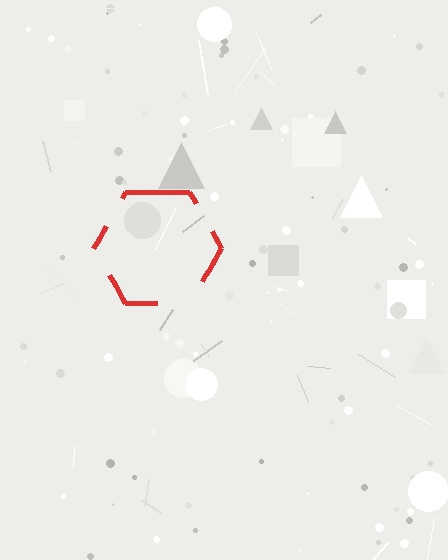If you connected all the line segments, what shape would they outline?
They would outline a hexagon.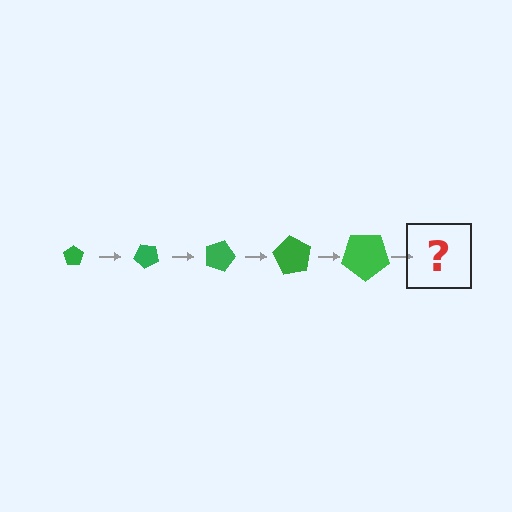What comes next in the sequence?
The next element should be a pentagon, larger than the previous one and rotated 225 degrees from the start.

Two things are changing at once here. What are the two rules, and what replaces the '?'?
The two rules are that the pentagon grows larger each step and it rotates 45 degrees each step. The '?' should be a pentagon, larger than the previous one and rotated 225 degrees from the start.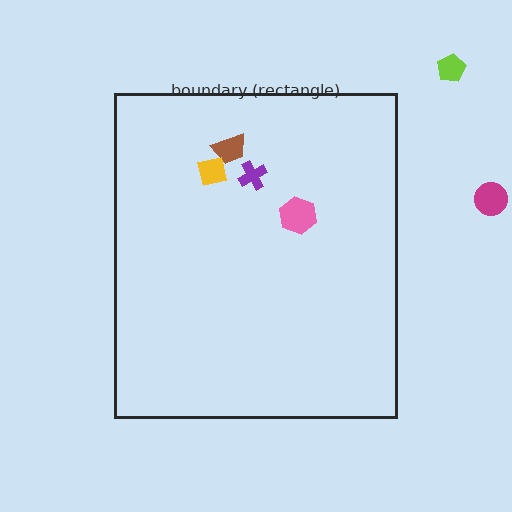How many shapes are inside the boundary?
4 inside, 2 outside.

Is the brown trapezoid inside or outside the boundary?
Inside.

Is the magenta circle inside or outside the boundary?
Outside.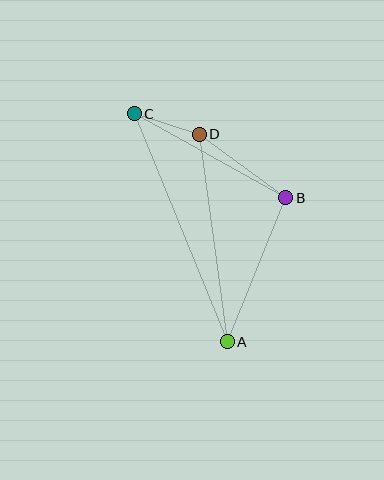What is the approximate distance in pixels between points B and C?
The distance between B and C is approximately 173 pixels.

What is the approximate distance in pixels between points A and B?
The distance between A and B is approximately 155 pixels.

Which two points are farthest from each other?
Points A and C are farthest from each other.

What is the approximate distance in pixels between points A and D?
The distance between A and D is approximately 209 pixels.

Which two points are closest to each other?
Points C and D are closest to each other.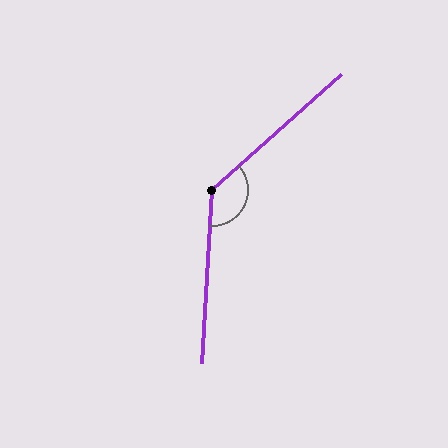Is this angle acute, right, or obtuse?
It is obtuse.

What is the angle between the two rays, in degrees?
Approximately 135 degrees.